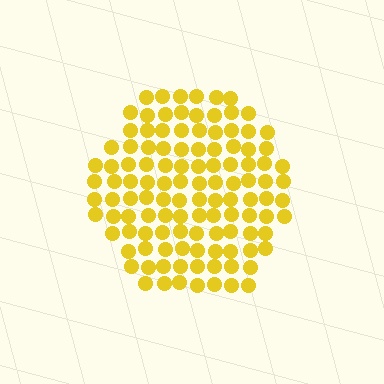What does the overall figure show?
The overall figure shows a hexagon.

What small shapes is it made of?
It is made of small circles.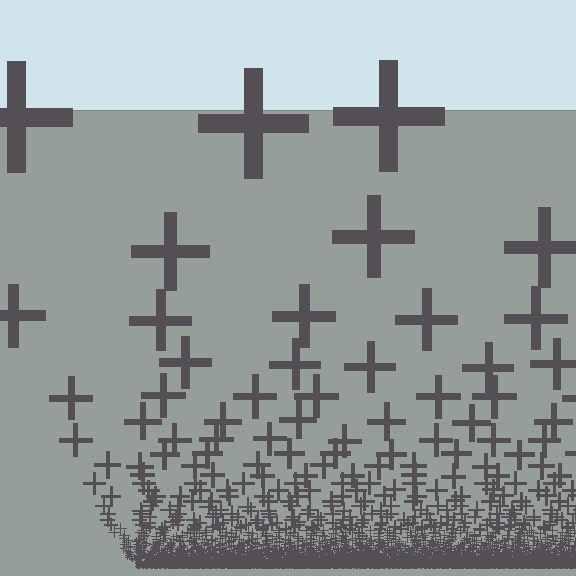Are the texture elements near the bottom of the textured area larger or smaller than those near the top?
Smaller. The gradient is inverted — elements near the bottom are smaller and denser.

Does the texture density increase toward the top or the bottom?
Density increases toward the bottom.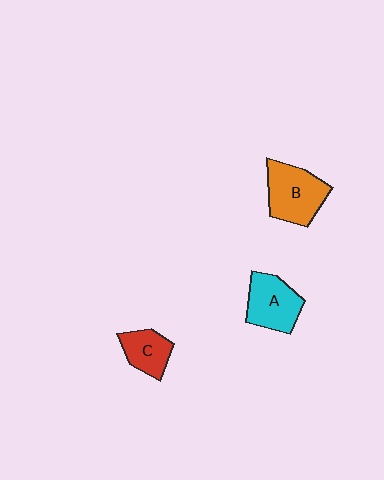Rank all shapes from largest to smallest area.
From largest to smallest: B (orange), A (cyan), C (red).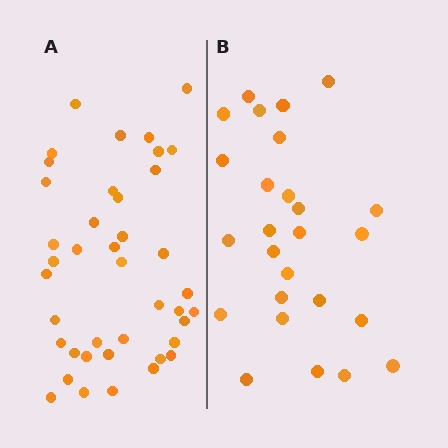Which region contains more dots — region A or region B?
Region A (the left region) has more dots.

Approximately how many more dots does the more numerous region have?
Region A has approximately 15 more dots than region B.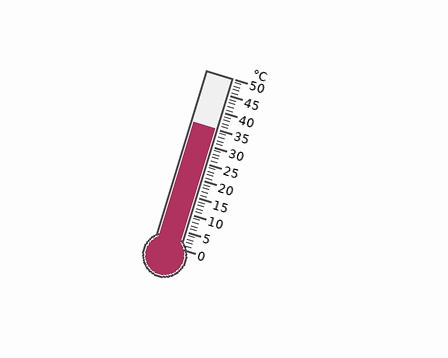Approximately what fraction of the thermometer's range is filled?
The thermometer is filled to approximately 70% of its range.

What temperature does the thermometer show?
The thermometer shows approximately 35°C.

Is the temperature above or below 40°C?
The temperature is below 40°C.